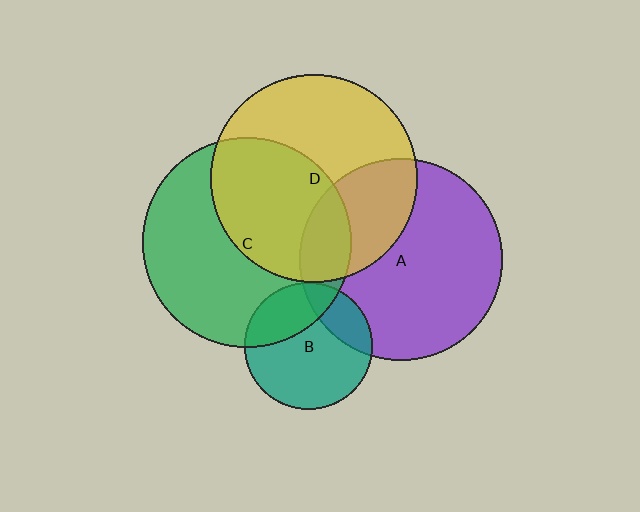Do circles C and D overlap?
Yes.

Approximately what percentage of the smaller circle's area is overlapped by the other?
Approximately 45%.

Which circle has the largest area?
Circle C (green).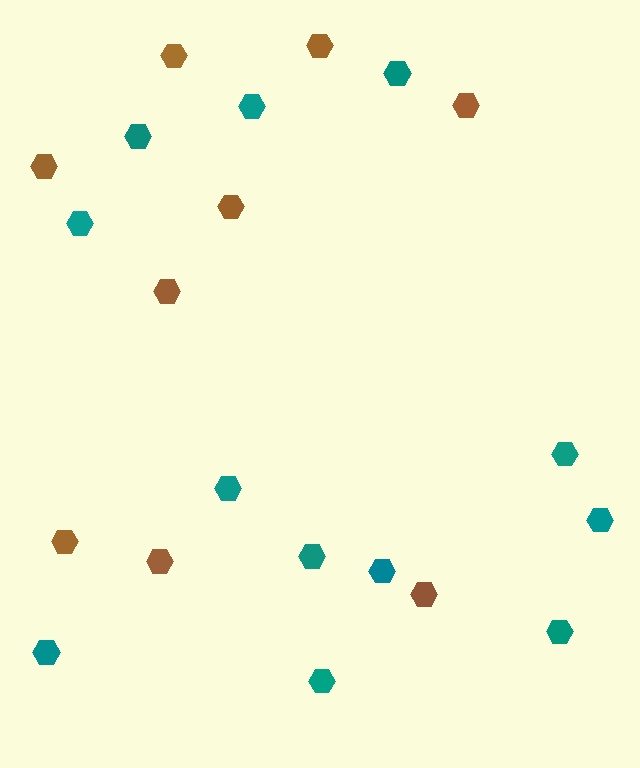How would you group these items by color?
There are 2 groups: one group of teal hexagons (12) and one group of brown hexagons (9).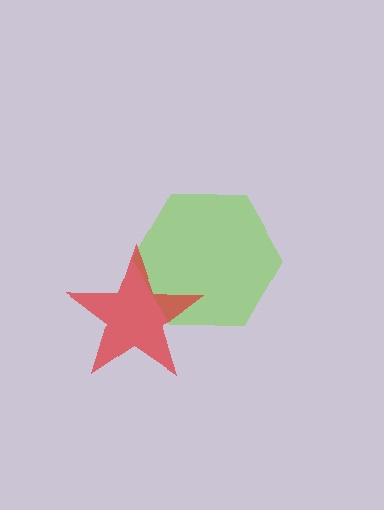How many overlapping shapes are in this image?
There are 2 overlapping shapes in the image.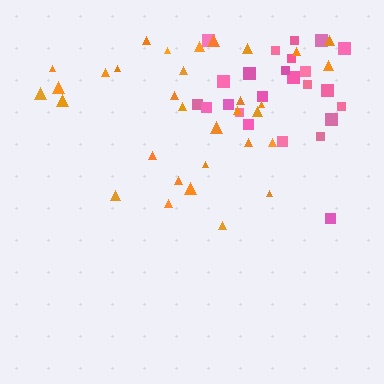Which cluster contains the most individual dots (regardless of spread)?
Orange (32).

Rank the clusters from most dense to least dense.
pink, orange.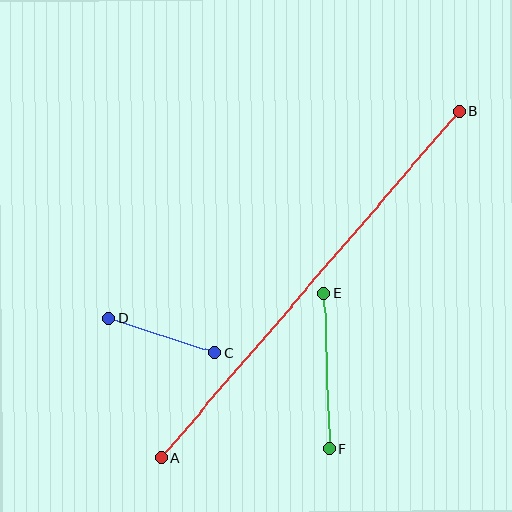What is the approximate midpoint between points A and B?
The midpoint is at approximately (310, 284) pixels.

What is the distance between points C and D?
The distance is approximately 112 pixels.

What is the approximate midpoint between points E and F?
The midpoint is at approximately (326, 371) pixels.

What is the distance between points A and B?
The distance is approximately 457 pixels.